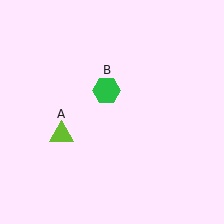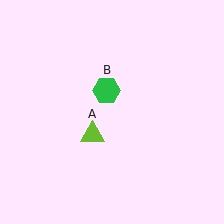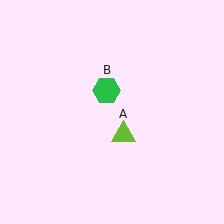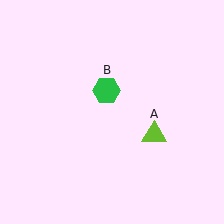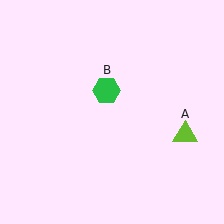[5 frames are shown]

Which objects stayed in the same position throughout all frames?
Green hexagon (object B) remained stationary.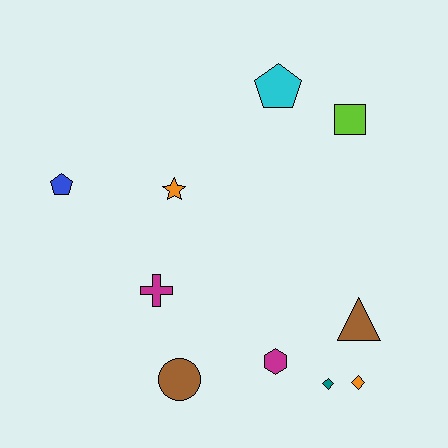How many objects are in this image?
There are 10 objects.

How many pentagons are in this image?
There are 2 pentagons.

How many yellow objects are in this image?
There are no yellow objects.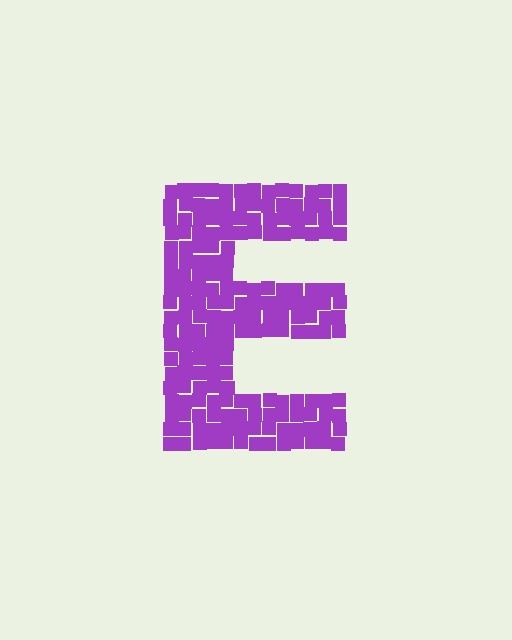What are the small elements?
The small elements are squares.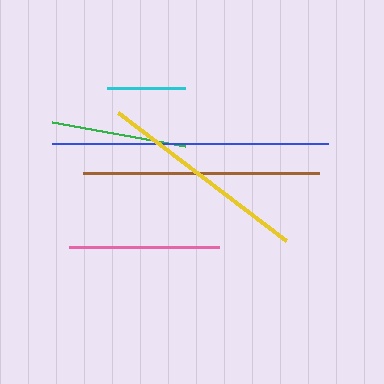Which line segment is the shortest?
The cyan line is the shortest at approximately 78 pixels.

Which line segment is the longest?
The blue line is the longest at approximately 277 pixels.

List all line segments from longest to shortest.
From longest to shortest: blue, brown, yellow, pink, green, cyan.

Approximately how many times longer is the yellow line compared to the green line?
The yellow line is approximately 1.6 times the length of the green line.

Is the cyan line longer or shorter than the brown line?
The brown line is longer than the cyan line.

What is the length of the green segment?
The green segment is approximately 134 pixels long.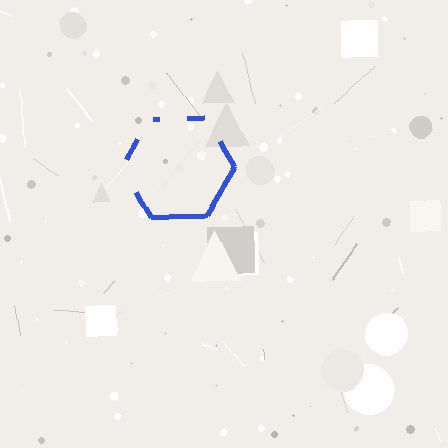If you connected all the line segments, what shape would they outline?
They would outline a hexagon.